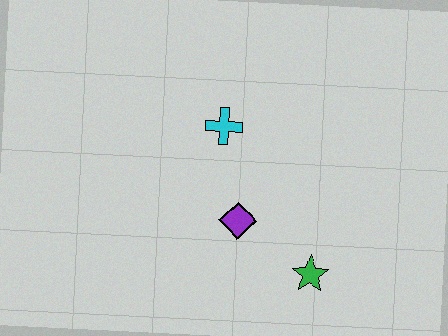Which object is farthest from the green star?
The cyan cross is farthest from the green star.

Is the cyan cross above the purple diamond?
Yes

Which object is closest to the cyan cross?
The purple diamond is closest to the cyan cross.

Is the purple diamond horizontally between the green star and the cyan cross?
Yes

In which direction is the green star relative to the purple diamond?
The green star is to the right of the purple diamond.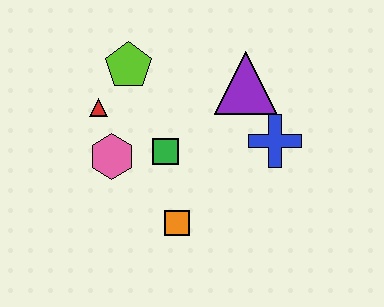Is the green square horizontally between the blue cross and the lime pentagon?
Yes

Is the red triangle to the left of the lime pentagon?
Yes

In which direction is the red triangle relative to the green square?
The red triangle is to the left of the green square.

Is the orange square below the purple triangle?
Yes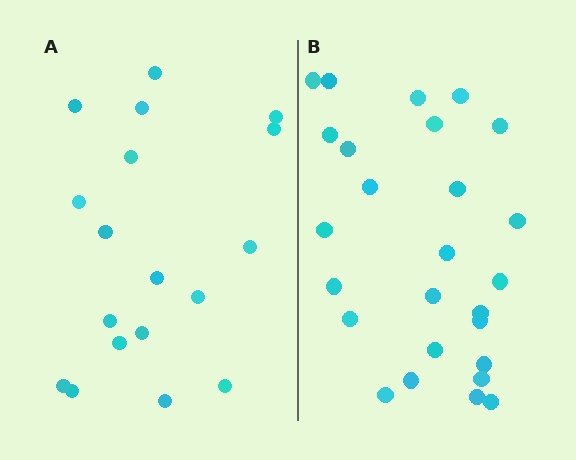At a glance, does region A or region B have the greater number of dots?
Region B (the right region) has more dots.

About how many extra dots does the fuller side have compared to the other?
Region B has roughly 8 or so more dots than region A.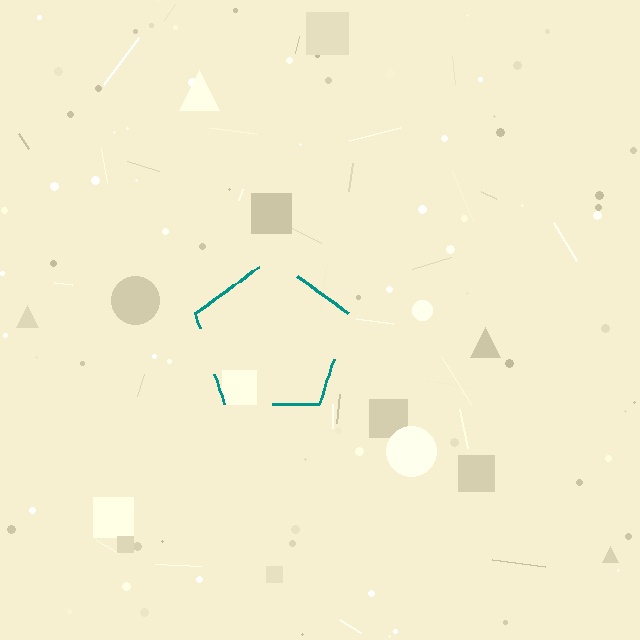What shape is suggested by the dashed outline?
The dashed outline suggests a pentagon.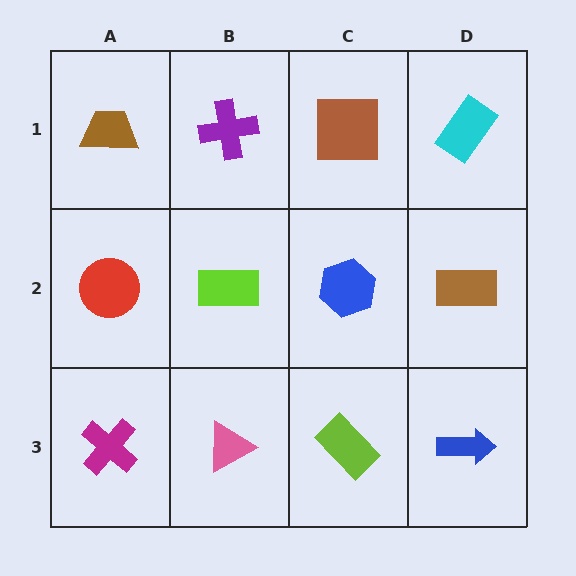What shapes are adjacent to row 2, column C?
A brown square (row 1, column C), a lime rectangle (row 3, column C), a lime rectangle (row 2, column B), a brown rectangle (row 2, column D).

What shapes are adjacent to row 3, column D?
A brown rectangle (row 2, column D), a lime rectangle (row 3, column C).